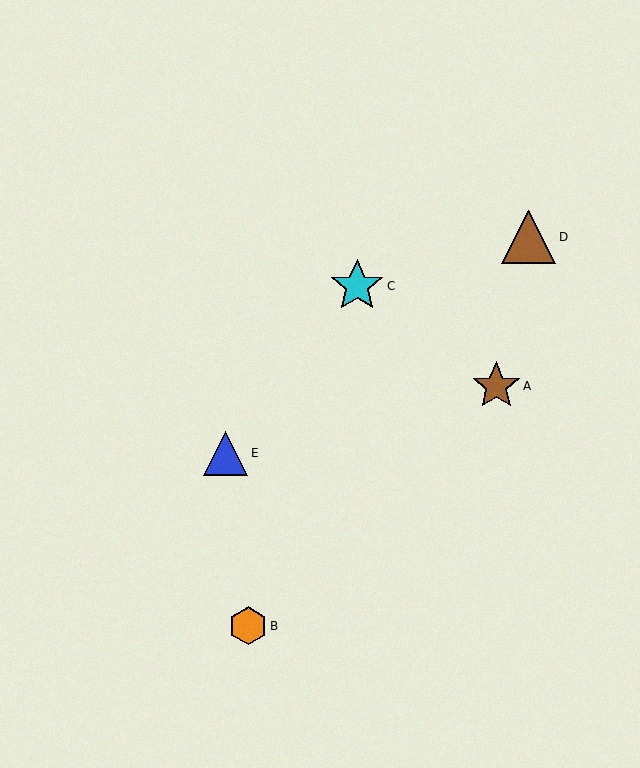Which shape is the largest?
The brown triangle (labeled D) is the largest.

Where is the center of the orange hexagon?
The center of the orange hexagon is at (248, 626).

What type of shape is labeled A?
Shape A is a brown star.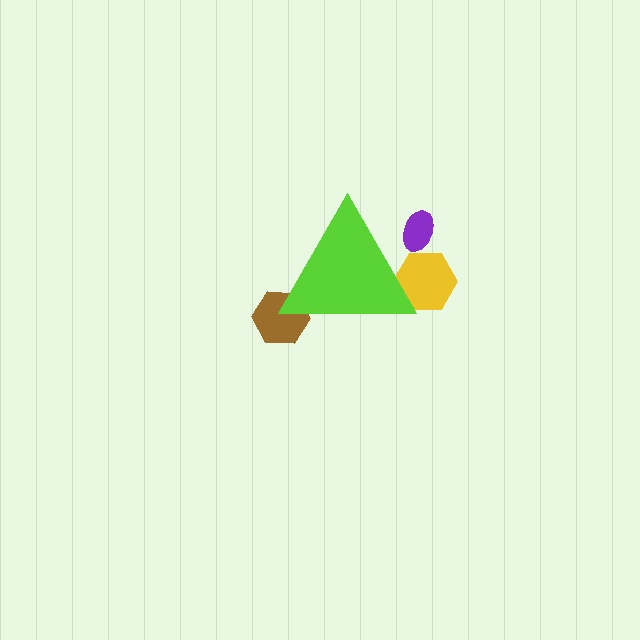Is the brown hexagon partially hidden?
Yes, the brown hexagon is partially hidden behind the lime triangle.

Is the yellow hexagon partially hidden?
Yes, the yellow hexagon is partially hidden behind the lime triangle.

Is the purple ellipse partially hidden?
Yes, the purple ellipse is partially hidden behind the lime triangle.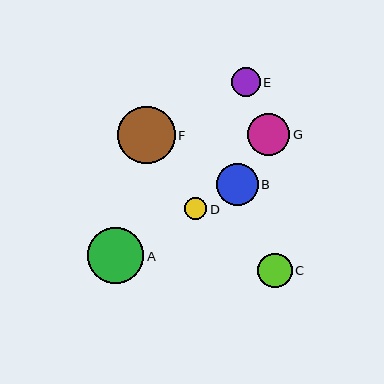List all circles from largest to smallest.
From largest to smallest: F, A, G, B, C, E, D.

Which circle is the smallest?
Circle D is the smallest with a size of approximately 22 pixels.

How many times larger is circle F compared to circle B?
Circle F is approximately 1.4 times the size of circle B.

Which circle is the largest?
Circle F is the largest with a size of approximately 57 pixels.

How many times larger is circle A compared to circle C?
Circle A is approximately 1.6 times the size of circle C.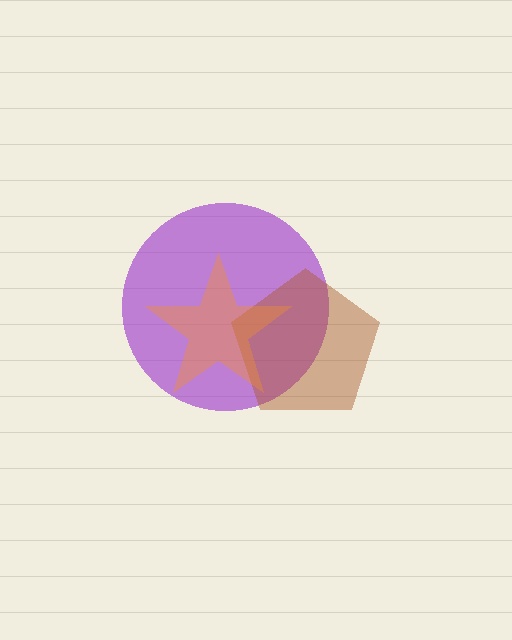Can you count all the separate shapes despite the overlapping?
Yes, there are 3 separate shapes.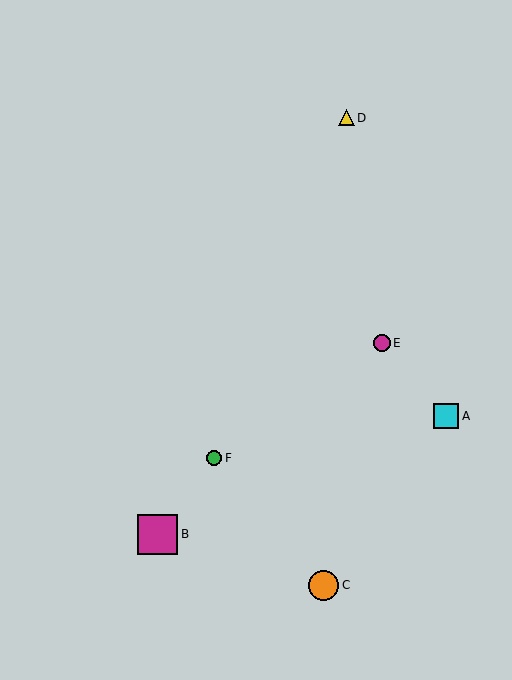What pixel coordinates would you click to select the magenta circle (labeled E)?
Click at (382, 343) to select the magenta circle E.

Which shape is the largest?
The magenta square (labeled B) is the largest.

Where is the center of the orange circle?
The center of the orange circle is at (324, 585).